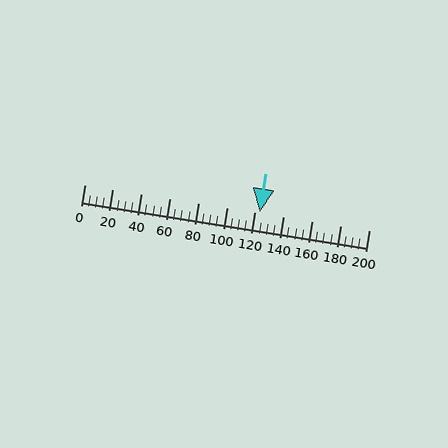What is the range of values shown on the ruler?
The ruler shows values from 0 to 200.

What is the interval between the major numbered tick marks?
The major tick marks are spaced 20 units apart.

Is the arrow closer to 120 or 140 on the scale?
The arrow is closer to 120.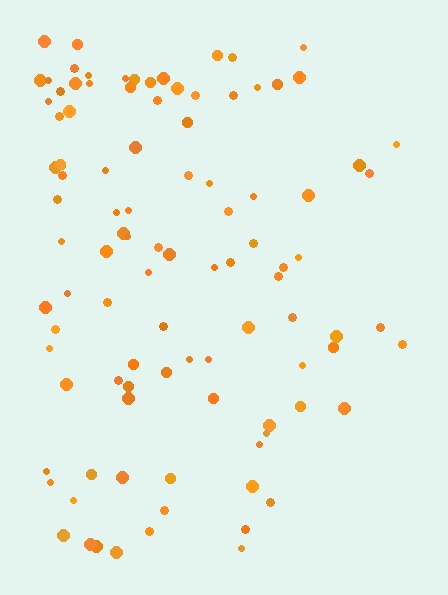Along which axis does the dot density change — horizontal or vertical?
Horizontal.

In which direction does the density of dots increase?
From right to left, with the left side densest.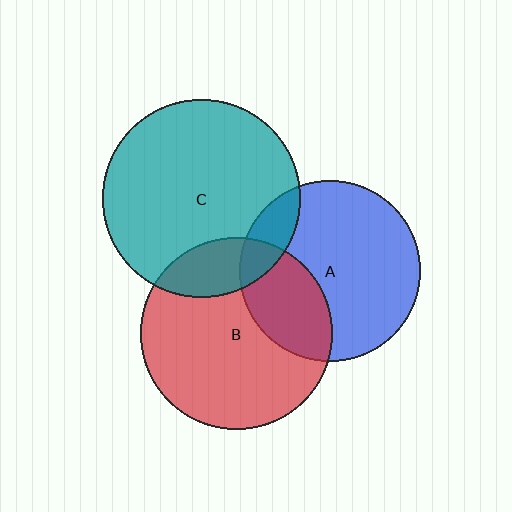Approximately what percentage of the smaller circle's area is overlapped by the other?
Approximately 30%.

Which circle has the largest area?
Circle C (teal).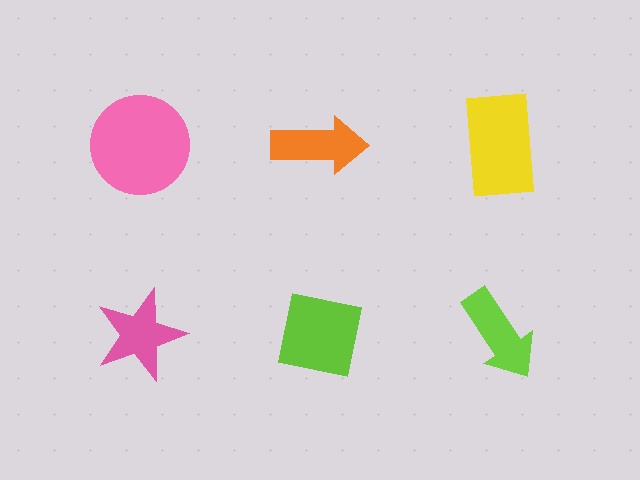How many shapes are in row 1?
3 shapes.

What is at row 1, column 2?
An orange arrow.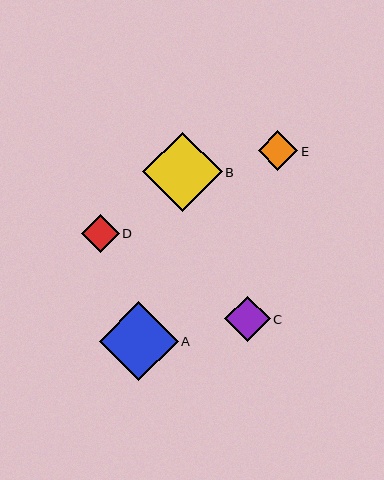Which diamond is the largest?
Diamond B is the largest with a size of approximately 80 pixels.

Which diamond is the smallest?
Diamond D is the smallest with a size of approximately 38 pixels.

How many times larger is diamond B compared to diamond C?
Diamond B is approximately 1.8 times the size of diamond C.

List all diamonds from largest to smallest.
From largest to smallest: B, A, C, E, D.